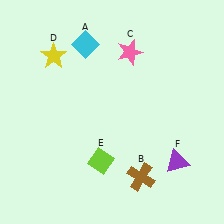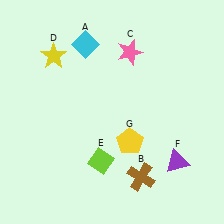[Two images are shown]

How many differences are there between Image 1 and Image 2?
There is 1 difference between the two images.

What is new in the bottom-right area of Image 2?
A yellow pentagon (G) was added in the bottom-right area of Image 2.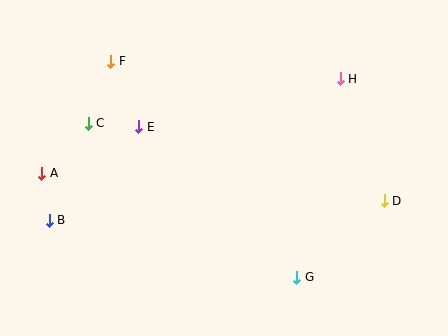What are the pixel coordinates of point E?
Point E is at (139, 127).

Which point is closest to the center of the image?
Point E at (139, 127) is closest to the center.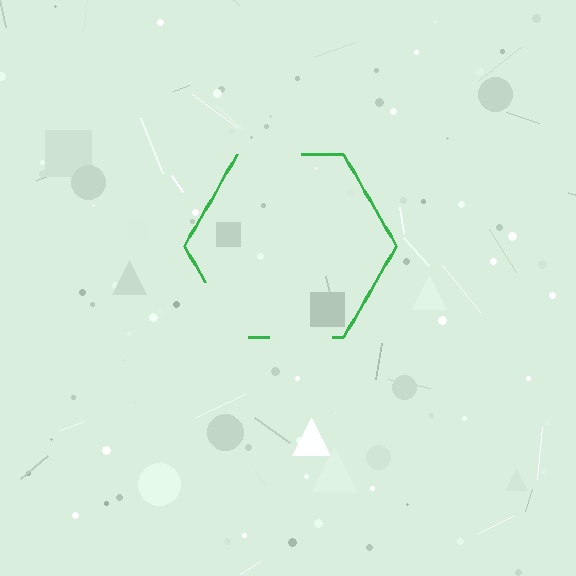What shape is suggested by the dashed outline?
The dashed outline suggests a hexagon.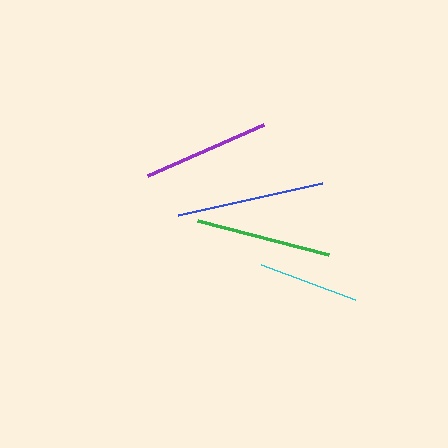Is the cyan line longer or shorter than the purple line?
The purple line is longer than the cyan line.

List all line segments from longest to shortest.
From longest to shortest: blue, green, purple, cyan.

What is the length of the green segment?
The green segment is approximately 135 pixels long.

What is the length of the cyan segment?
The cyan segment is approximately 100 pixels long.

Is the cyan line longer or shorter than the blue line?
The blue line is longer than the cyan line.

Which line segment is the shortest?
The cyan line is the shortest at approximately 100 pixels.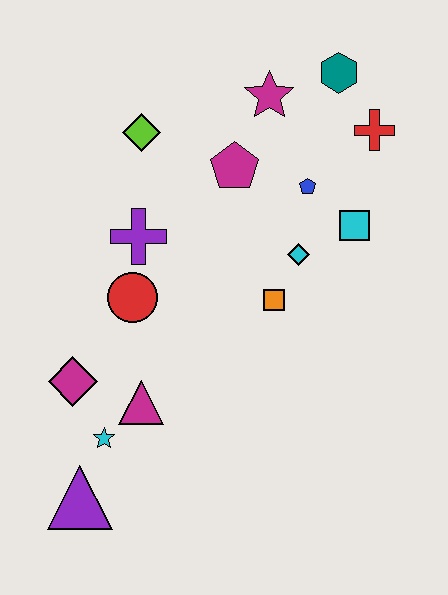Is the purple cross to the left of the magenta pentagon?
Yes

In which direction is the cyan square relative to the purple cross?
The cyan square is to the right of the purple cross.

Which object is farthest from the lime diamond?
The purple triangle is farthest from the lime diamond.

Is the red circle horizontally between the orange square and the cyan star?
Yes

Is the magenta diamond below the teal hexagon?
Yes